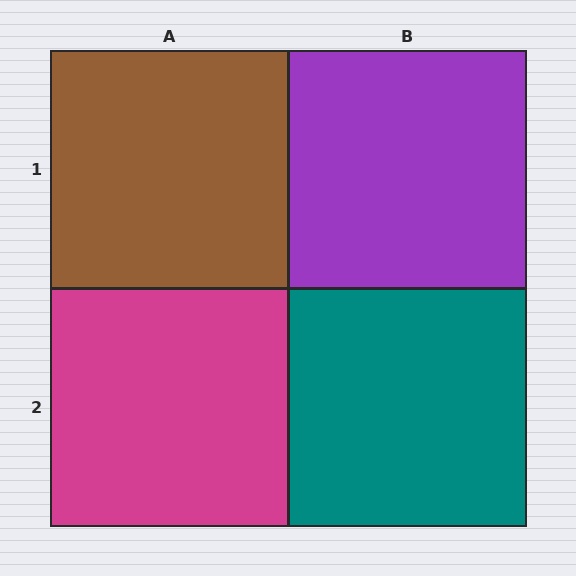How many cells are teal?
1 cell is teal.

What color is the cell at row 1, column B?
Purple.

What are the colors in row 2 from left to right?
Magenta, teal.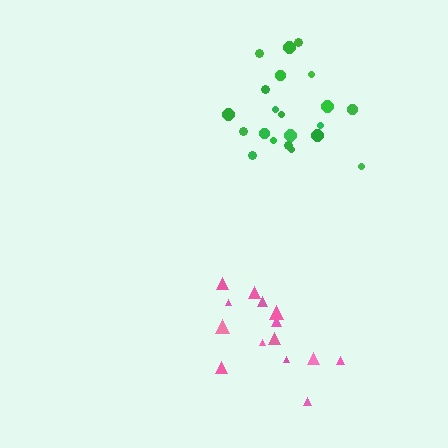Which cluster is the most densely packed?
Pink.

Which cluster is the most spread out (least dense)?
Green.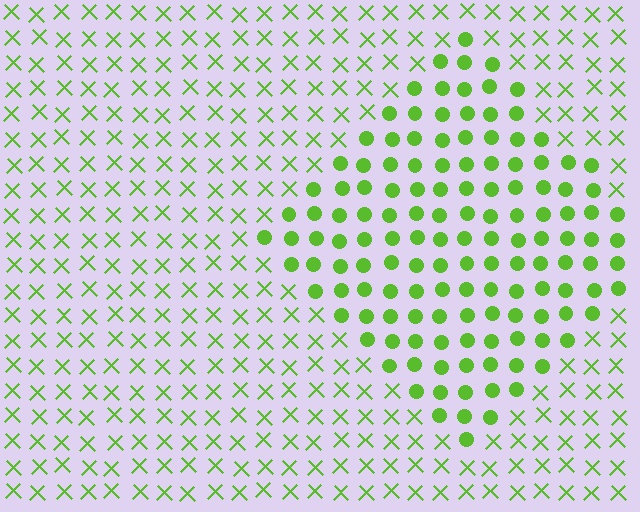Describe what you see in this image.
The image is filled with small lime elements arranged in a uniform grid. A diamond-shaped region contains circles, while the surrounding area contains X marks. The boundary is defined purely by the change in element shape.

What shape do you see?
I see a diamond.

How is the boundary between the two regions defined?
The boundary is defined by a change in element shape: circles inside vs. X marks outside. All elements share the same color and spacing.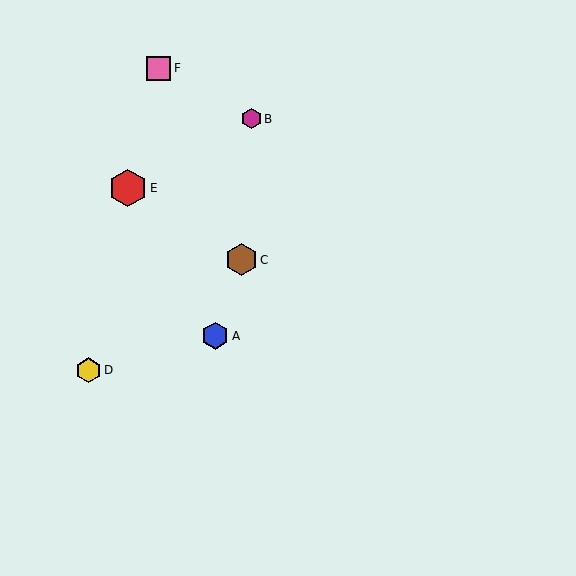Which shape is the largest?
The red hexagon (labeled E) is the largest.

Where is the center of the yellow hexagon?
The center of the yellow hexagon is at (88, 370).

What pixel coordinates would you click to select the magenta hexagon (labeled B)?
Click at (251, 119) to select the magenta hexagon B.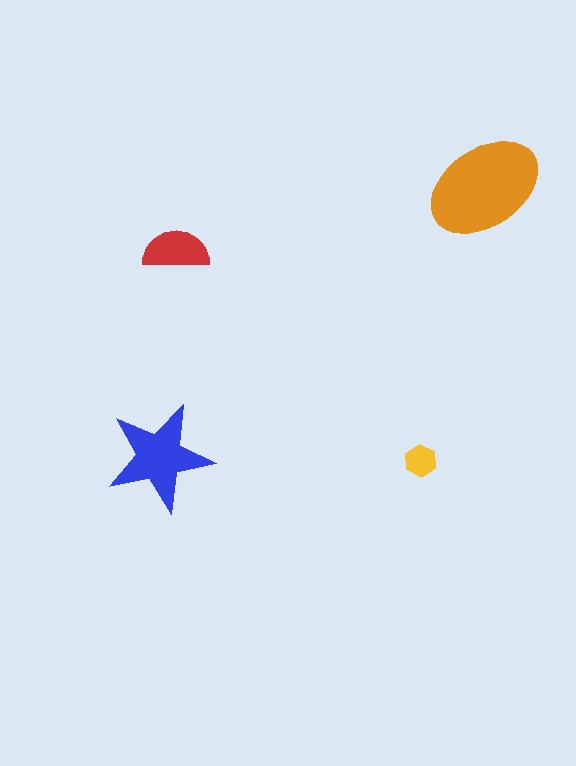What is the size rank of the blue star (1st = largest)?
2nd.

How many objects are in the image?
There are 4 objects in the image.